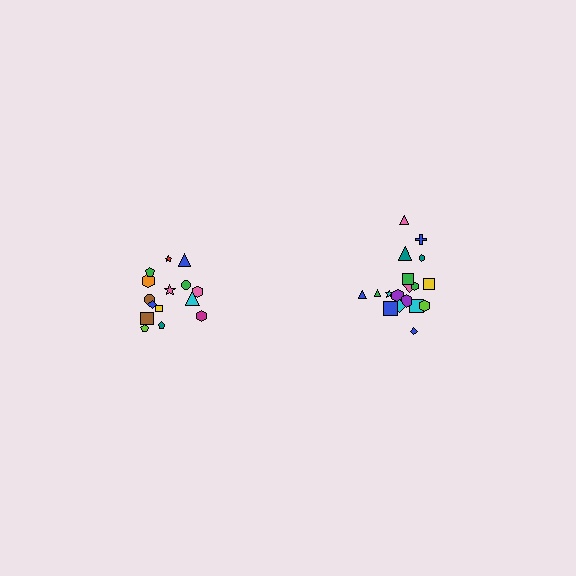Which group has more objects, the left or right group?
The right group.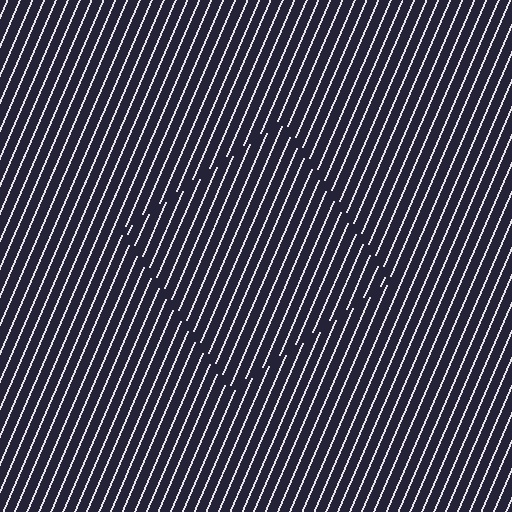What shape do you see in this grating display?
An illusory square. The interior of the shape contains the same grating, shifted by half a period — the contour is defined by the phase discontinuity where line-ends from the inner and outer gratings abut.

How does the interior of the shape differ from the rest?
The interior of the shape contains the same grating, shifted by half a period — the contour is defined by the phase discontinuity where line-ends from the inner and outer gratings abut.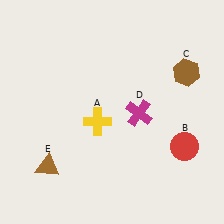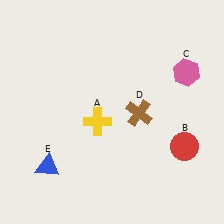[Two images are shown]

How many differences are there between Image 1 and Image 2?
There are 3 differences between the two images.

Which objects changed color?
C changed from brown to pink. D changed from magenta to brown. E changed from brown to blue.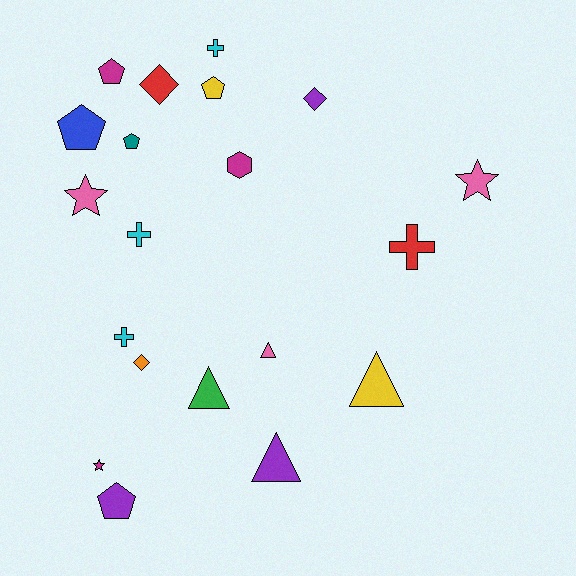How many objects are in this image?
There are 20 objects.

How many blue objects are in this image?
There is 1 blue object.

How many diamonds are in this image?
There are 3 diamonds.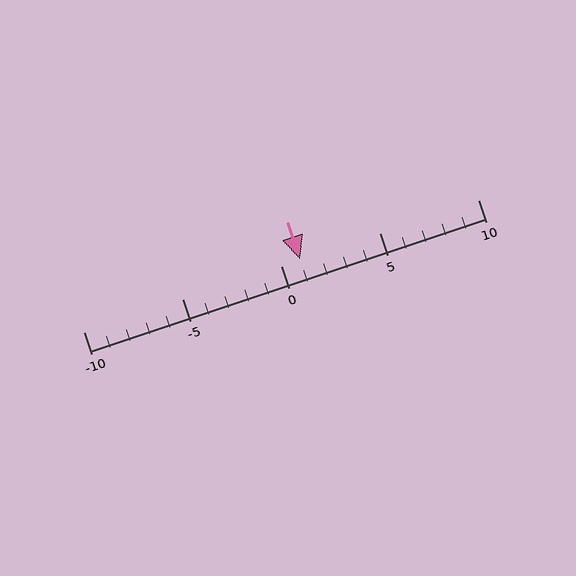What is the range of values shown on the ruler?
The ruler shows values from -10 to 10.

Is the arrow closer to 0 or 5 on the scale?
The arrow is closer to 0.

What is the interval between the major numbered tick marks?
The major tick marks are spaced 5 units apart.